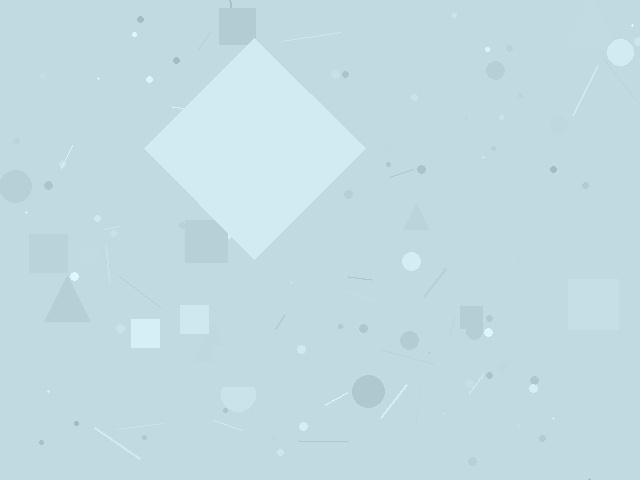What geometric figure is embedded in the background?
A diamond is embedded in the background.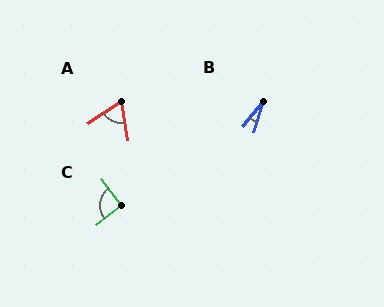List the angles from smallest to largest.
B (23°), A (67°), C (93°).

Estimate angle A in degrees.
Approximately 67 degrees.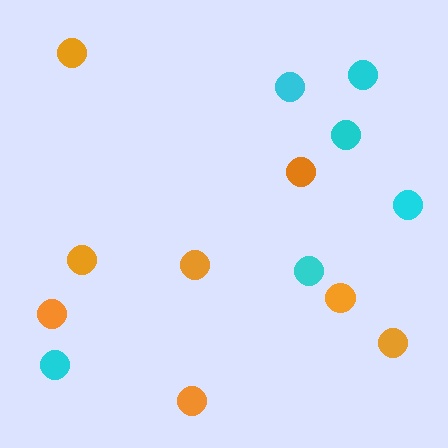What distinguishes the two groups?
There are 2 groups: one group of cyan circles (6) and one group of orange circles (8).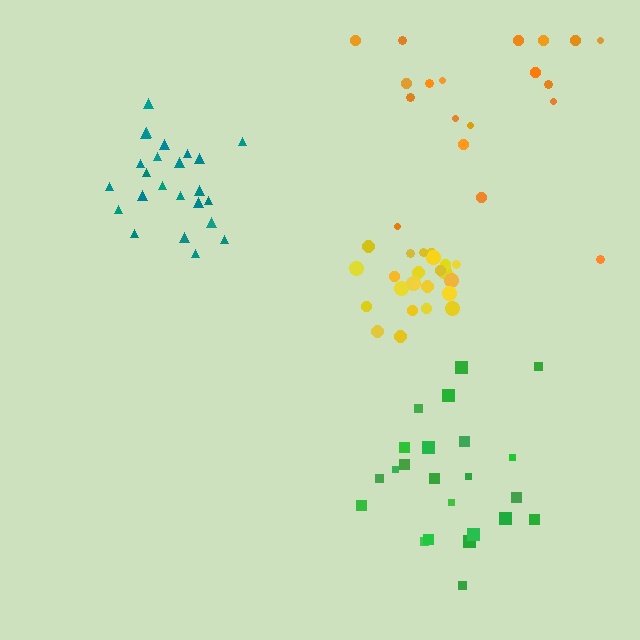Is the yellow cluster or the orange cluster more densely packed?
Yellow.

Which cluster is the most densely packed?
Yellow.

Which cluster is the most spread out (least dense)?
Orange.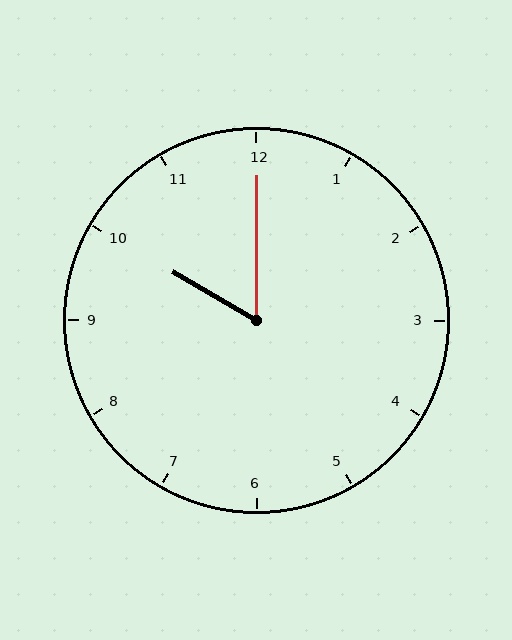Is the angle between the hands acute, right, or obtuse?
It is acute.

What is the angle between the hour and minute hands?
Approximately 60 degrees.